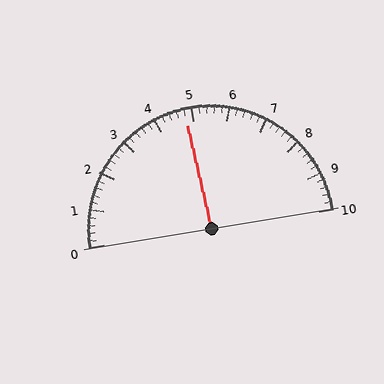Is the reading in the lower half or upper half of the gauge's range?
The reading is in the lower half of the range (0 to 10).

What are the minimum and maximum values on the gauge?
The gauge ranges from 0 to 10.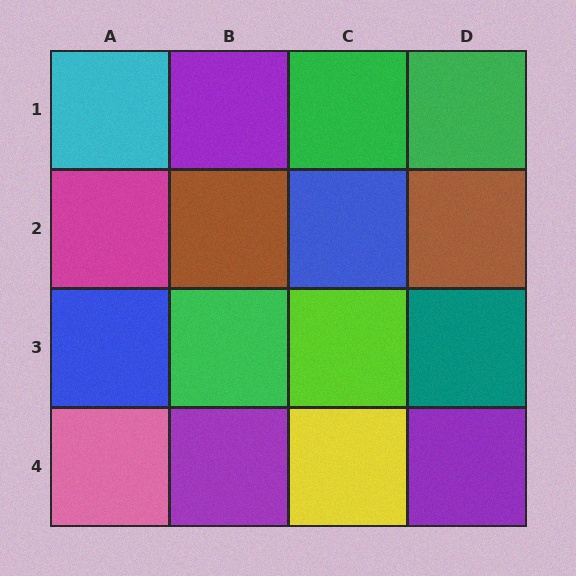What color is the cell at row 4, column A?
Pink.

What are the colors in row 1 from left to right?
Cyan, purple, green, green.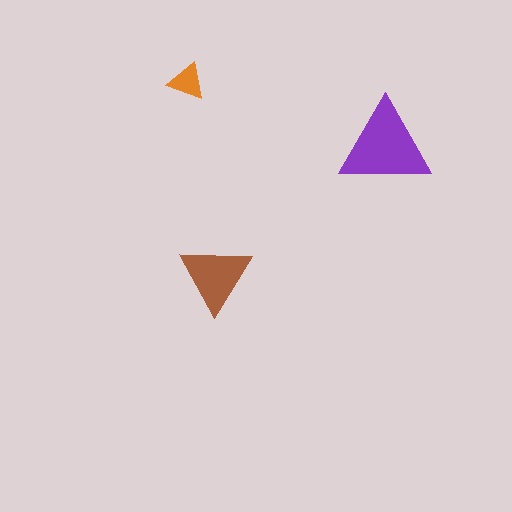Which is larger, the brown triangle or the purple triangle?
The purple one.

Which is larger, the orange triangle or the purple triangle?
The purple one.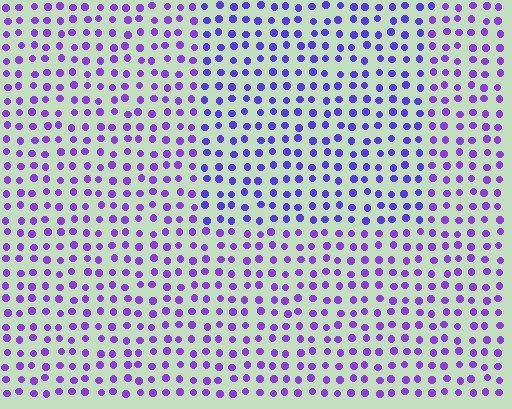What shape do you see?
I see a rectangle.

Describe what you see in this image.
The image is filled with small purple elements in a uniform arrangement. A rectangle-shaped region is visible where the elements are tinted to a slightly different hue, forming a subtle color boundary.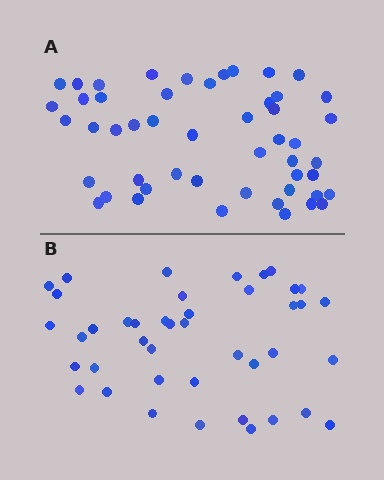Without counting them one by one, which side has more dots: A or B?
Region A (the top region) has more dots.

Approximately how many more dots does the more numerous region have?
Region A has roughly 8 or so more dots than region B.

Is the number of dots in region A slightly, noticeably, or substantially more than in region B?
Region A has only slightly more — the two regions are fairly close. The ratio is roughly 1.2 to 1.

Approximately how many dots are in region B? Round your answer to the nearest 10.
About 40 dots. (The exact count is 42, which rounds to 40.)